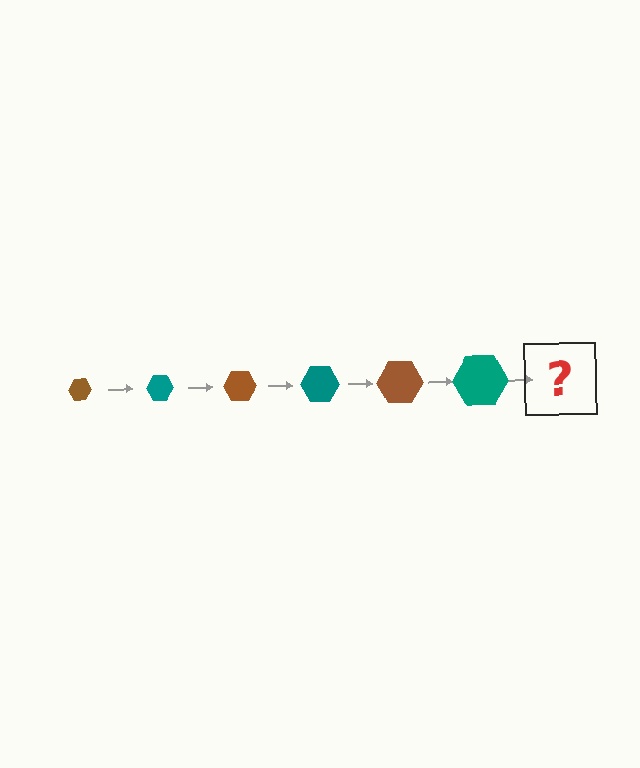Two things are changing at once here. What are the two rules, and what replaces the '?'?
The two rules are that the hexagon grows larger each step and the color cycles through brown and teal. The '?' should be a brown hexagon, larger than the previous one.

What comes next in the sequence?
The next element should be a brown hexagon, larger than the previous one.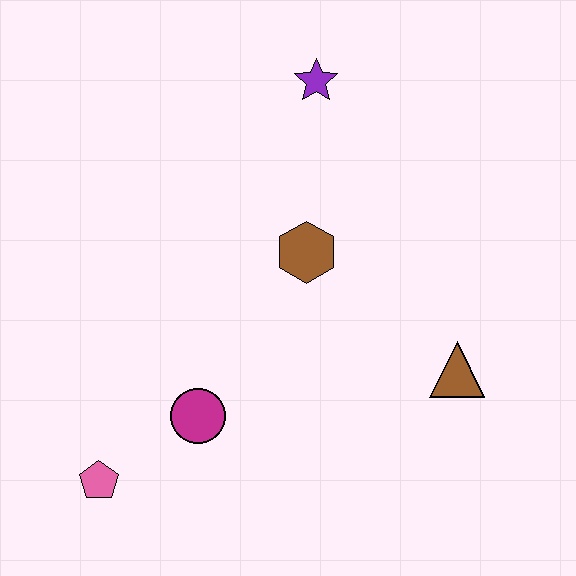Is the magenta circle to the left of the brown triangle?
Yes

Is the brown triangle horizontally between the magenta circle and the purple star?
No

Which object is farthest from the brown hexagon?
The pink pentagon is farthest from the brown hexagon.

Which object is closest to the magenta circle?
The pink pentagon is closest to the magenta circle.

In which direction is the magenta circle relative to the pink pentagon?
The magenta circle is to the right of the pink pentagon.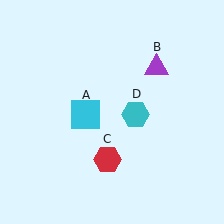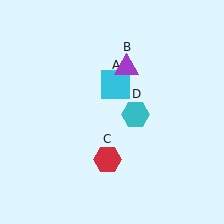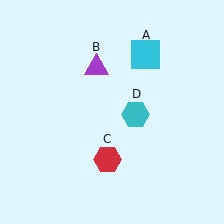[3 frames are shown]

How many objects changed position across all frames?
2 objects changed position: cyan square (object A), purple triangle (object B).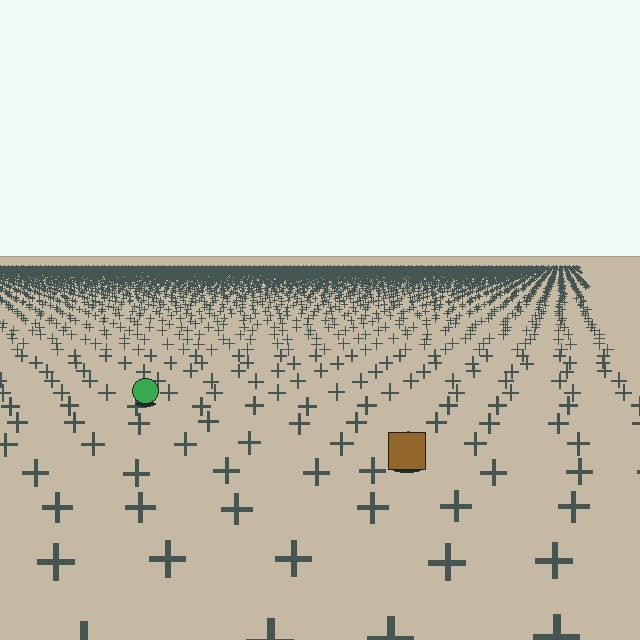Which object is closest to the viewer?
The brown square is closest. The texture marks near it are larger and more spread out.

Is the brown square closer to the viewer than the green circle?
Yes. The brown square is closer — you can tell from the texture gradient: the ground texture is coarser near it.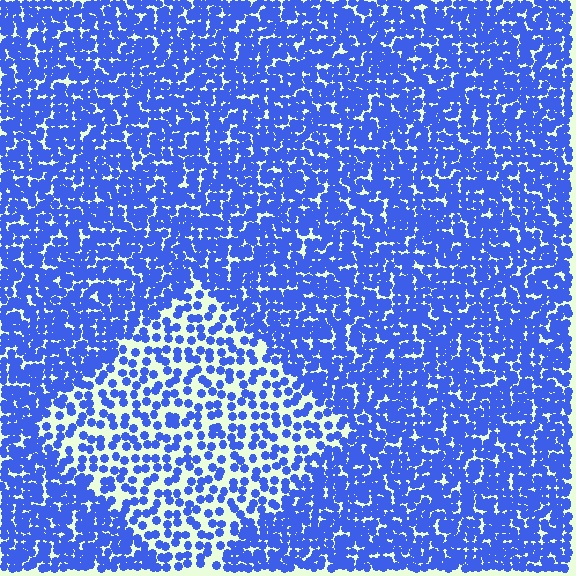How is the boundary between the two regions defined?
The boundary is defined by a change in element density (approximately 2.1x ratio). All elements are the same color, size, and shape.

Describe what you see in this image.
The image contains small blue elements arranged at two different densities. A diamond-shaped region is visible where the elements are less densely packed than the surrounding area.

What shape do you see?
I see a diamond.